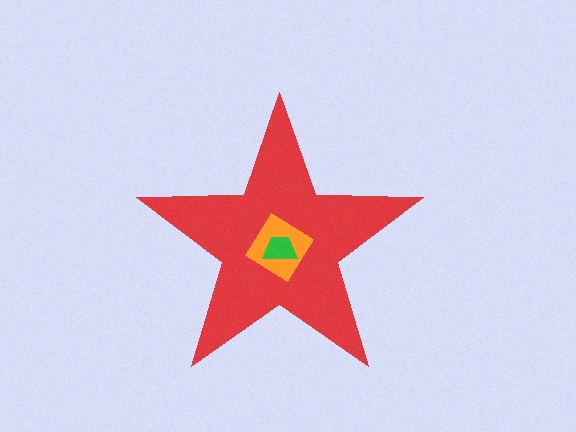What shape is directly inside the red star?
The orange diamond.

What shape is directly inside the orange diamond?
The green trapezoid.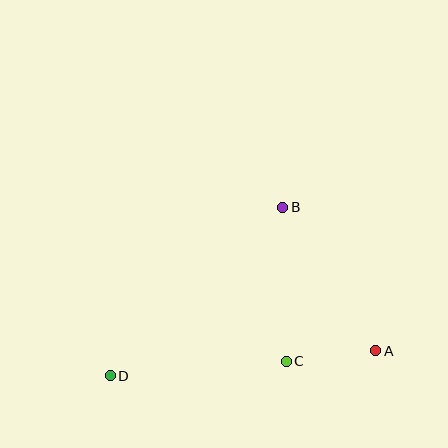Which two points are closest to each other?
Points A and C are closest to each other.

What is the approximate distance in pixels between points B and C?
The distance between B and C is approximately 154 pixels.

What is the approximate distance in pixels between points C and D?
The distance between C and D is approximately 177 pixels.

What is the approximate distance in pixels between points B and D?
The distance between B and D is approximately 241 pixels.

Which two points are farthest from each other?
Points A and D are farthest from each other.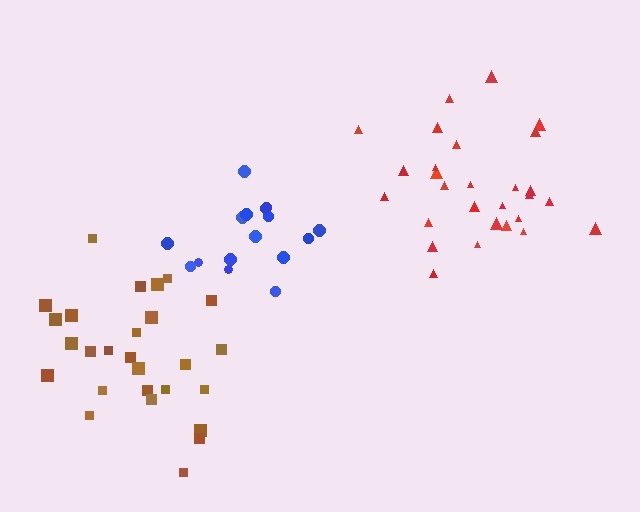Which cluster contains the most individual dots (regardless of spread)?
Red (28).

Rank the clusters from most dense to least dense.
blue, red, brown.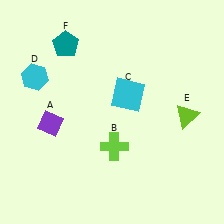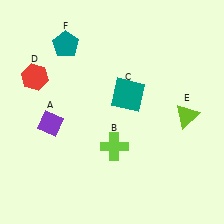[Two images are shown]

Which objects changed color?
C changed from cyan to teal. D changed from cyan to red.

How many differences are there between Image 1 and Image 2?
There are 2 differences between the two images.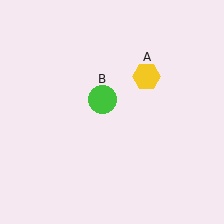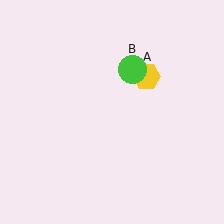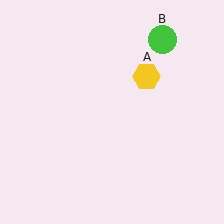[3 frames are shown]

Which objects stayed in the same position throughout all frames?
Yellow hexagon (object A) remained stationary.